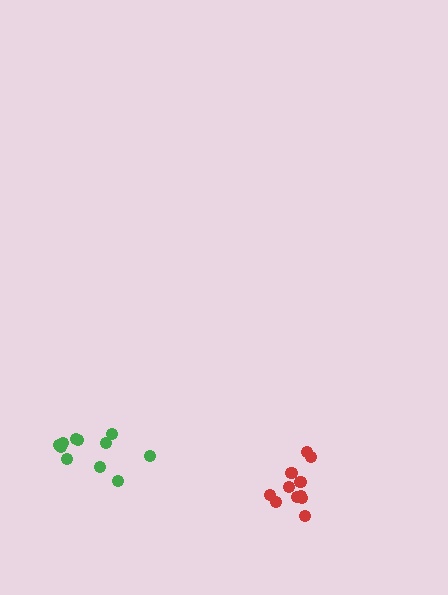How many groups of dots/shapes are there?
There are 2 groups.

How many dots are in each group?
Group 1: 11 dots, Group 2: 11 dots (22 total).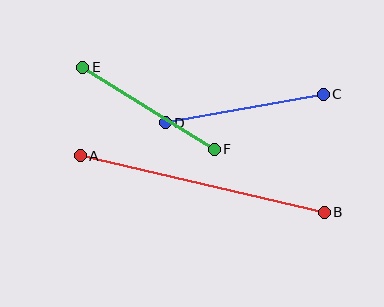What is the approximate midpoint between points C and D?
The midpoint is at approximately (244, 108) pixels.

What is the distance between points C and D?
The distance is approximately 161 pixels.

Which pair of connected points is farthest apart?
Points A and B are farthest apart.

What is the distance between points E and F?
The distance is approximately 155 pixels.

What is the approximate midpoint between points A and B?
The midpoint is at approximately (202, 184) pixels.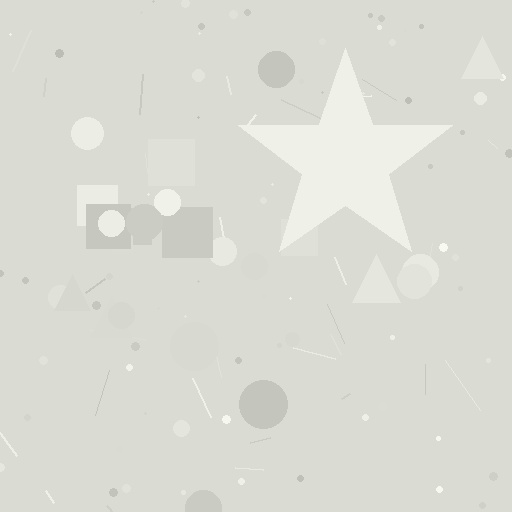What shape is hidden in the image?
A star is hidden in the image.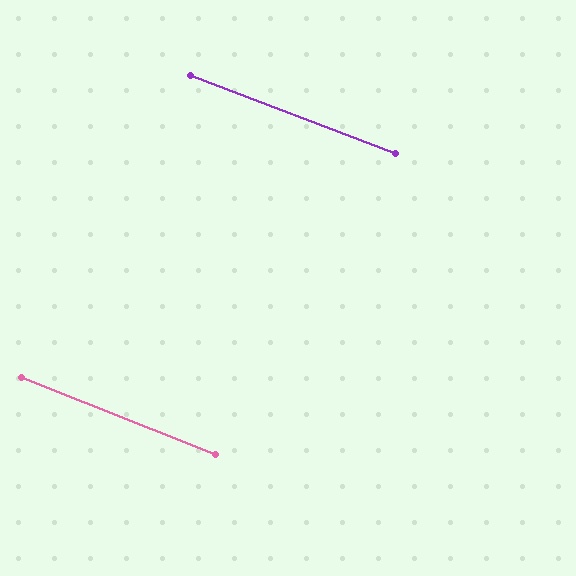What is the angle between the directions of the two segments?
Approximately 1 degree.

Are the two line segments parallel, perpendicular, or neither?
Parallel — their directions differ by only 0.8°.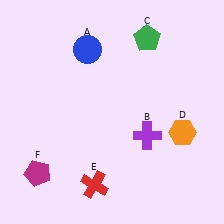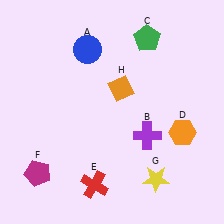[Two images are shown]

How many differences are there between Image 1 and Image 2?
There are 2 differences between the two images.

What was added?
A yellow star (G), an orange diamond (H) were added in Image 2.